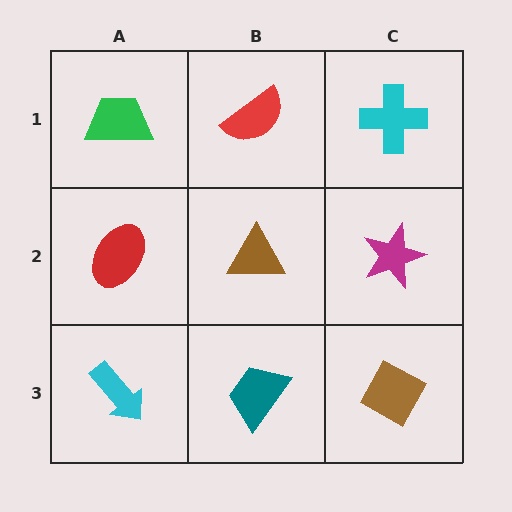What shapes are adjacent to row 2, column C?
A cyan cross (row 1, column C), a brown diamond (row 3, column C), a brown triangle (row 2, column B).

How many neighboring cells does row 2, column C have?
3.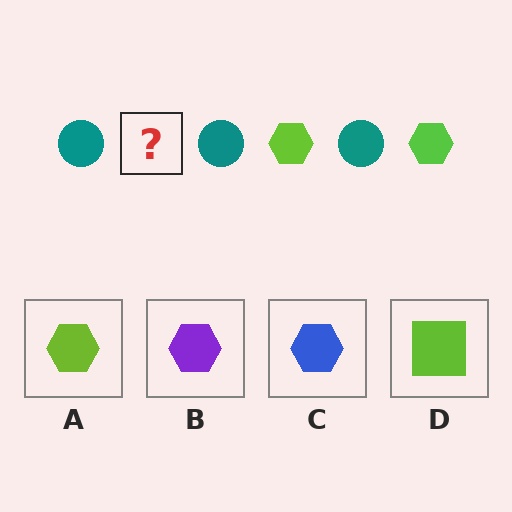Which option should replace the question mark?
Option A.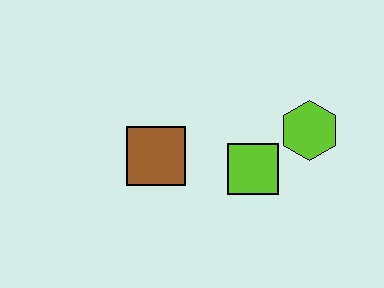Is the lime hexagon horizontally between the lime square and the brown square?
No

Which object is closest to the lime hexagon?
The lime square is closest to the lime hexagon.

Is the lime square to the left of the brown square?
No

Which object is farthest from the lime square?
The brown square is farthest from the lime square.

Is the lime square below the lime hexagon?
Yes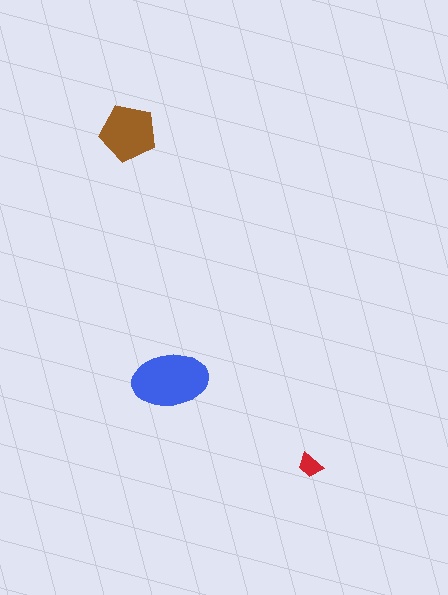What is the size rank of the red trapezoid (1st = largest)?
3rd.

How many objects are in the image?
There are 3 objects in the image.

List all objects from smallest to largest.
The red trapezoid, the brown pentagon, the blue ellipse.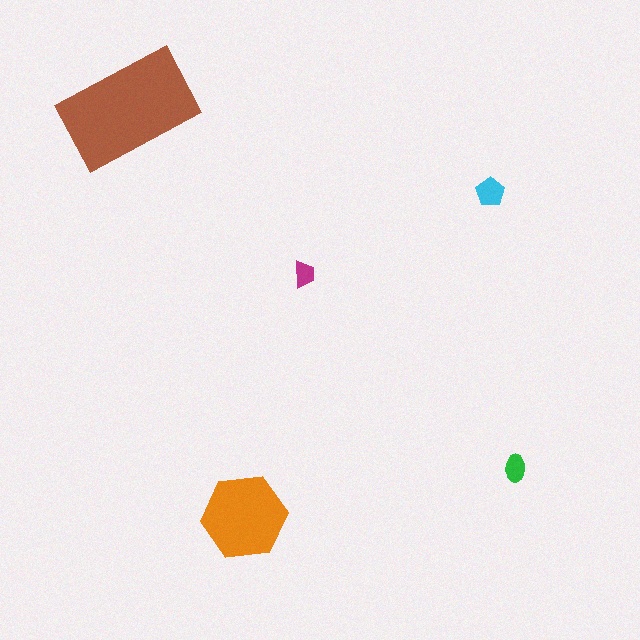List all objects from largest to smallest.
The brown rectangle, the orange hexagon, the cyan pentagon, the green ellipse, the magenta trapezoid.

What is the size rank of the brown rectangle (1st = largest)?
1st.